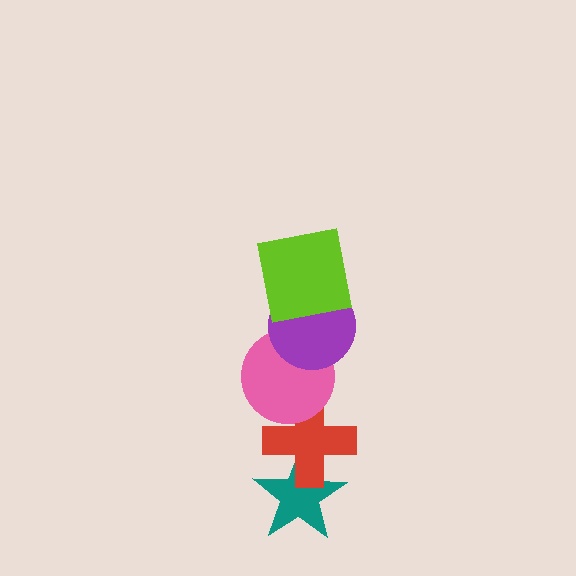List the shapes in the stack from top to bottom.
From top to bottom: the lime square, the purple circle, the pink circle, the red cross, the teal star.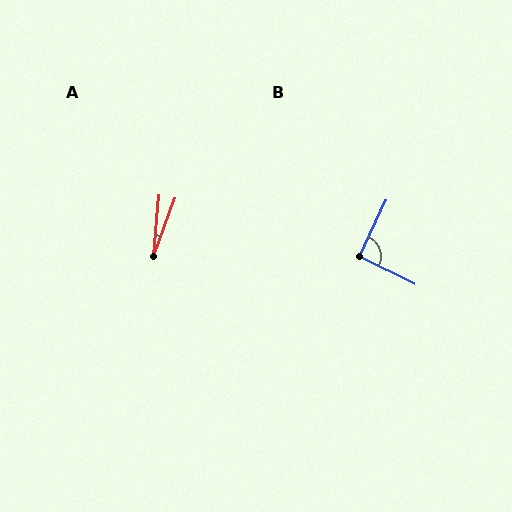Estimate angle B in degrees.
Approximately 91 degrees.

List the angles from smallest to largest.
A (15°), B (91°).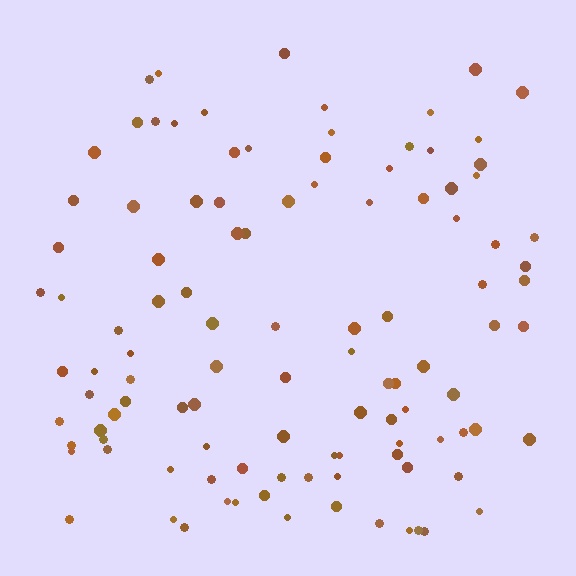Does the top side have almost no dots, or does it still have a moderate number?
Still a moderate number, just noticeably fewer than the bottom.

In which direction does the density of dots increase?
From top to bottom, with the bottom side densest.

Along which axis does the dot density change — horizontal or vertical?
Vertical.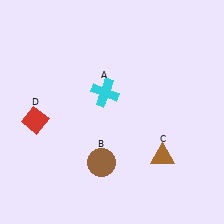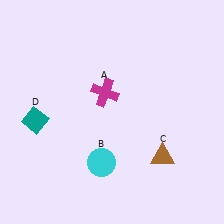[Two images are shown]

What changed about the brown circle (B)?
In Image 1, B is brown. In Image 2, it changed to cyan.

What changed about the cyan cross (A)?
In Image 1, A is cyan. In Image 2, it changed to magenta.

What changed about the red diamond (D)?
In Image 1, D is red. In Image 2, it changed to teal.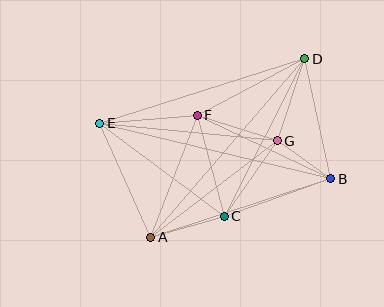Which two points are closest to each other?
Points B and G are closest to each other.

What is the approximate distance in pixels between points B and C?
The distance between B and C is approximately 113 pixels.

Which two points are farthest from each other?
Points B and E are farthest from each other.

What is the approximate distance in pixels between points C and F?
The distance between C and F is approximately 104 pixels.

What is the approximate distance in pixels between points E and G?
The distance between E and G is approximately 178 pixels.